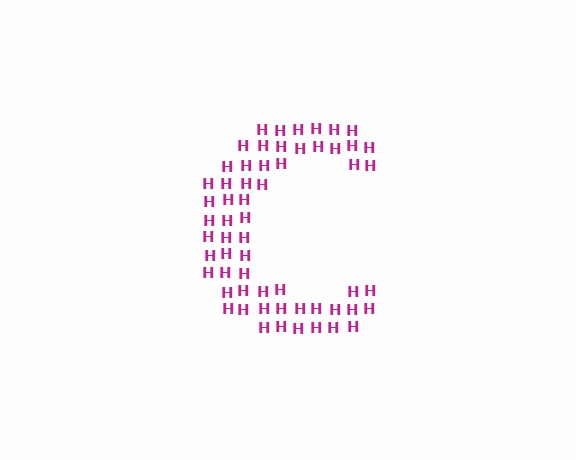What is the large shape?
The large shape is the letter C.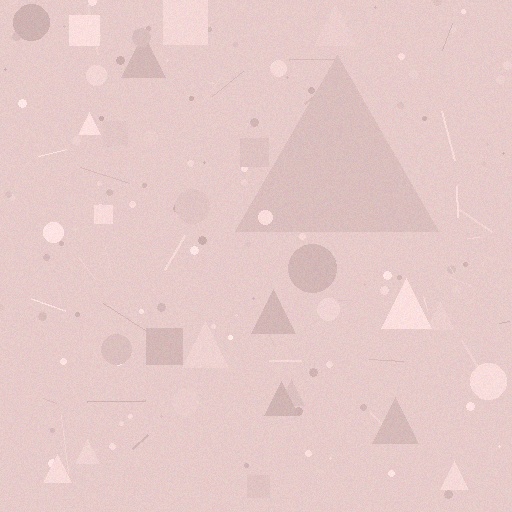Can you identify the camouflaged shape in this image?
The camouflaged shape is a triangle.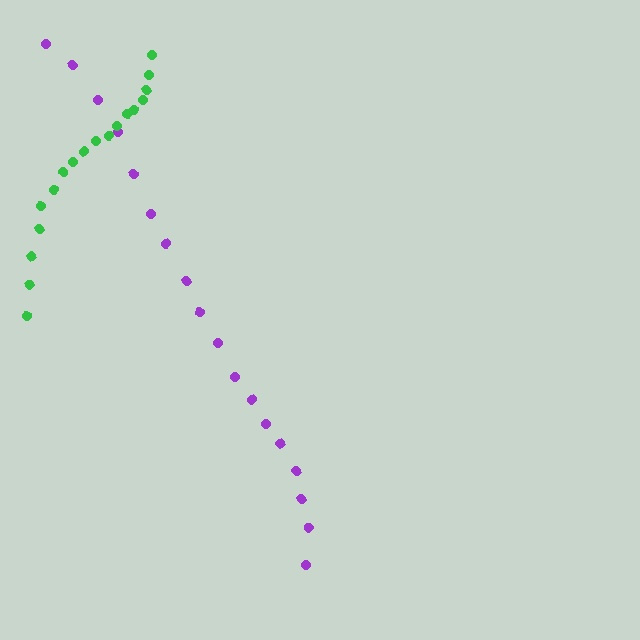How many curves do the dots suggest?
There are 2 distinct paths.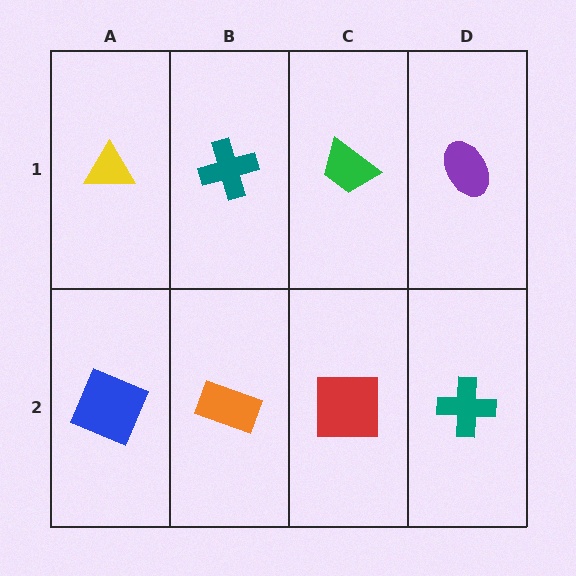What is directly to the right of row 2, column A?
An orange rectangle.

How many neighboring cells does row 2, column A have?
2.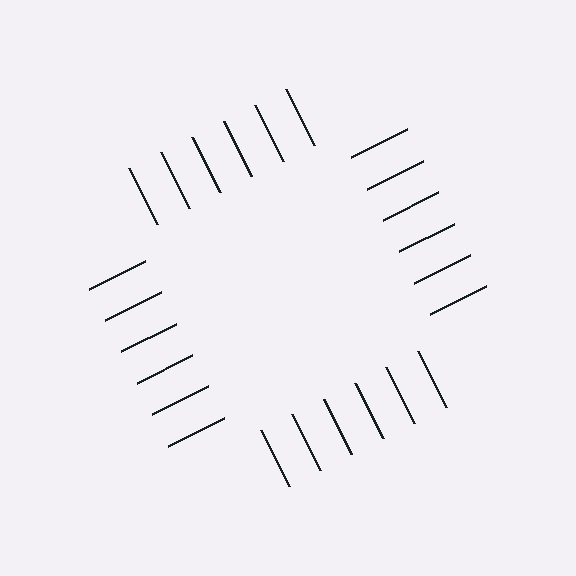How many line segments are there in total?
24 — 6 along each of the 4 edges.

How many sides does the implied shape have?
4 sides — the line-ends trace a square.